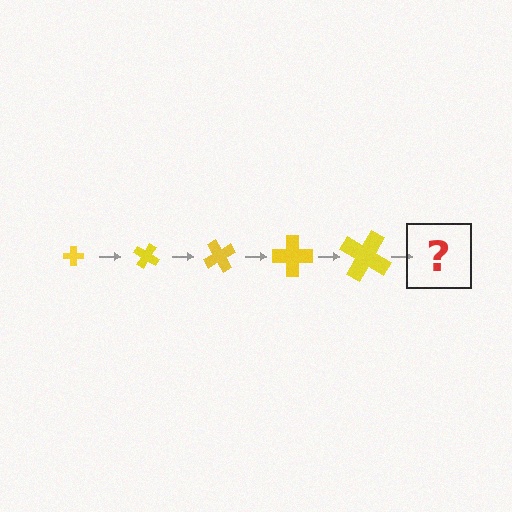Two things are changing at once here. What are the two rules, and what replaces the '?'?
The two rules are that the cross grows larger each step and it rotates 30 degrees each step. The '?' should be a cross, larger than the previous one and rotated 150 degrees from the start.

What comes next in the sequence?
The next element should be a cross, larger than the previous one and rotated 150 degrees from the start.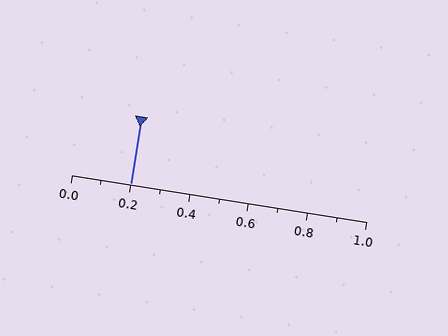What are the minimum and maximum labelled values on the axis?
The axis runs from 0.0 to 1.0.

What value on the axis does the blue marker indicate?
The marker indicates approximately 0.2.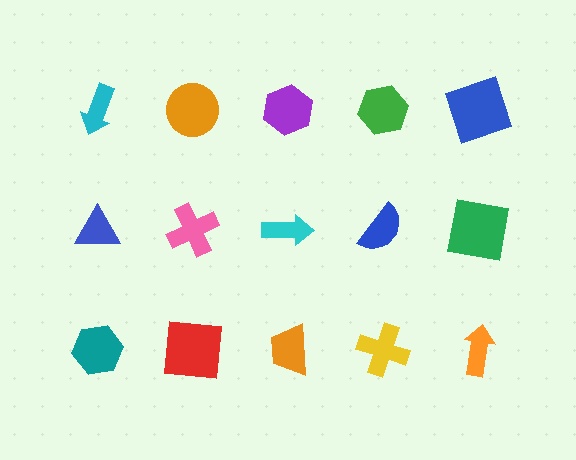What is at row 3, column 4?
A yellow cross.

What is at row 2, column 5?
A green square.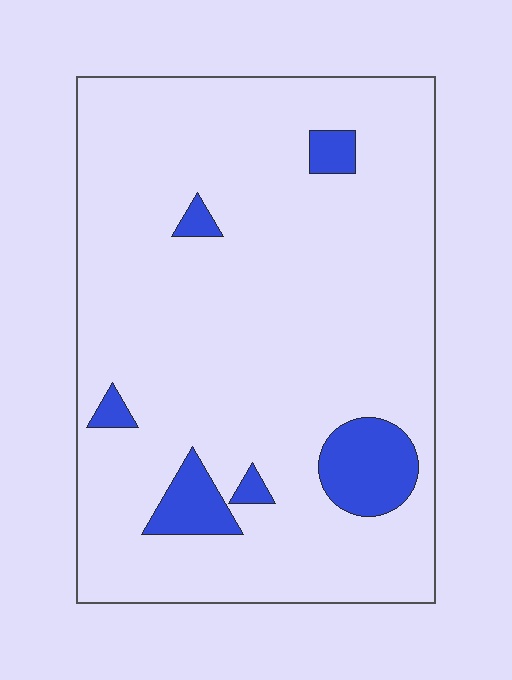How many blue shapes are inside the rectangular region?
6.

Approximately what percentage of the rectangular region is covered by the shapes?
Approximately 10%.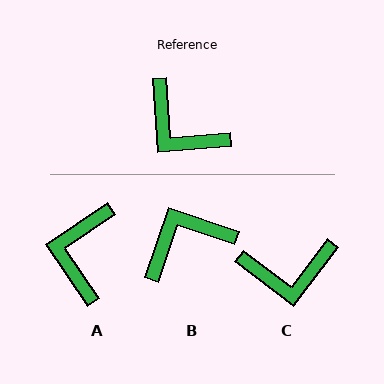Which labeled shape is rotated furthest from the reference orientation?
B, about 113 degrees away.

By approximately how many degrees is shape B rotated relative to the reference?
Approximately 113 degrees clockwise.